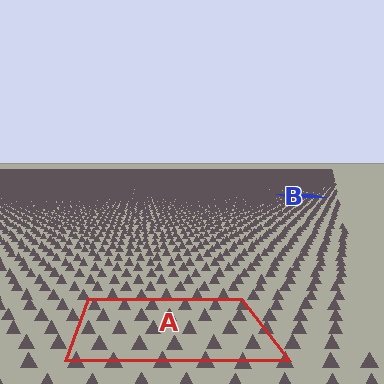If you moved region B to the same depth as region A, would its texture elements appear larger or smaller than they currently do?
They would appear larger. At a closer depth, the same texture elements are projected at a bigger on-screen size.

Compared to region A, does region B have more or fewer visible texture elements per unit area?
Region B has more texture elements per unit area — they are packed more densely because it is farther away.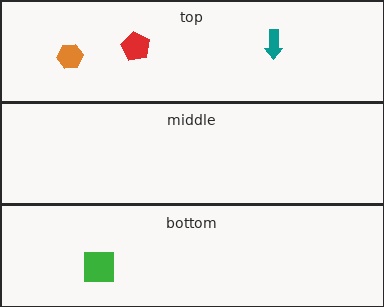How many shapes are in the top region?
3.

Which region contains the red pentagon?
The top region.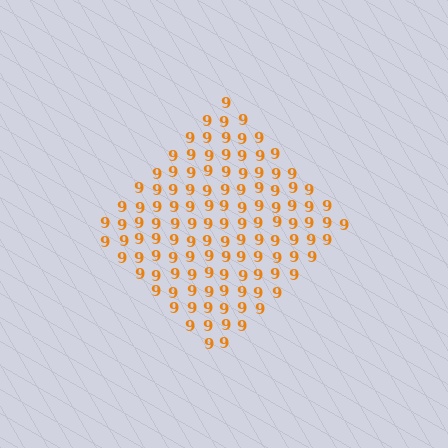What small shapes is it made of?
It is made of small digit 9's.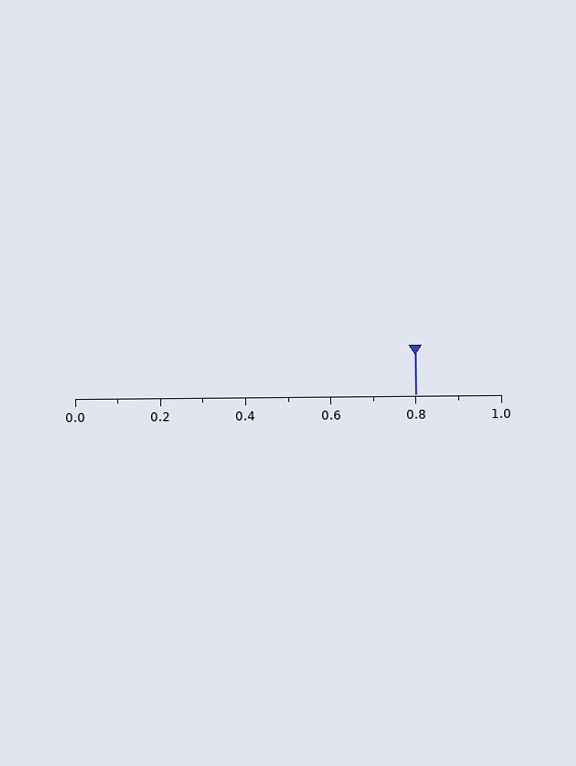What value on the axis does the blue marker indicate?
The marker indicates approximately 0.8.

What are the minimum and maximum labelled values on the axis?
The axis runs from 0.0 to 1.0.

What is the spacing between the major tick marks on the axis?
The major ticks are spaced 0.2 apart.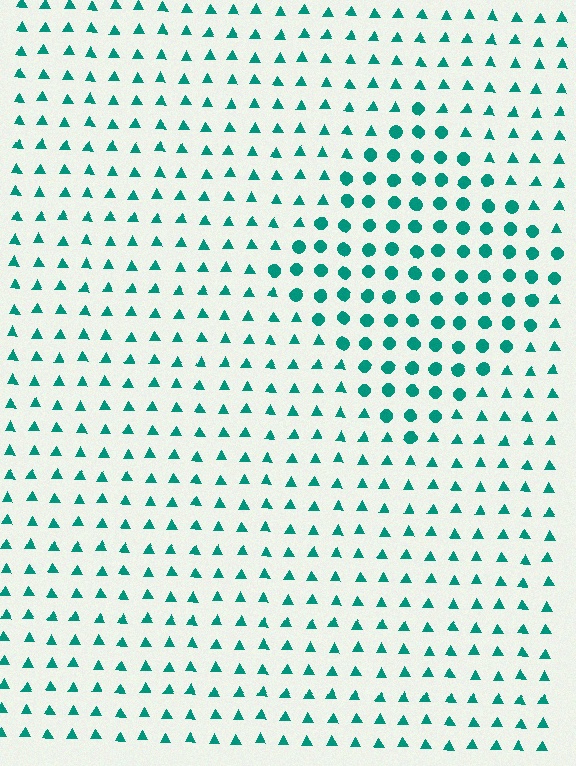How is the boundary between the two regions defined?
The boundary is defined by a change in element shape: circles inside vs. triangles outside. All elements share the same color and spacing.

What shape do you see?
I see a diamond.